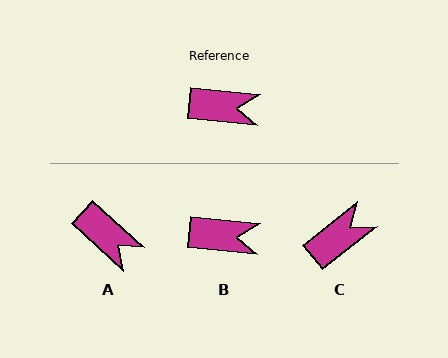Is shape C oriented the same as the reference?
No, it is off by about 44 degrees.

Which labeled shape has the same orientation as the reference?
B.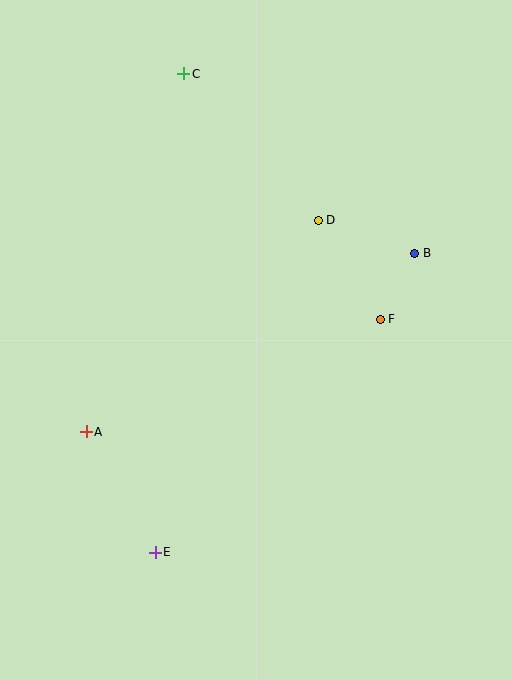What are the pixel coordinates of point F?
Point F is at (380, 319).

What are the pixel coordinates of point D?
Point D is at (318, 220).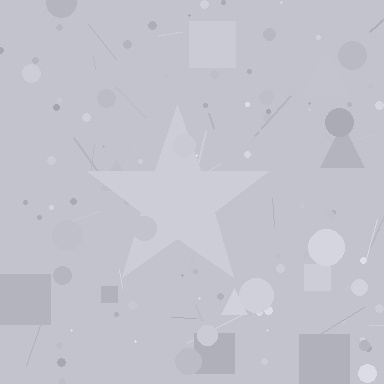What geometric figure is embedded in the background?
A star is embedded in the background.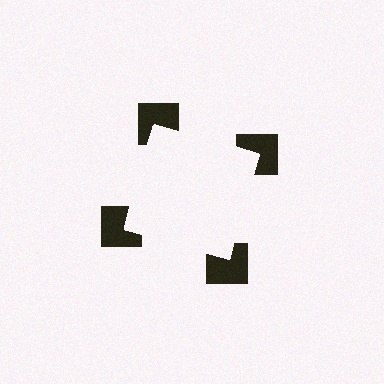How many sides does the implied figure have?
4 sides.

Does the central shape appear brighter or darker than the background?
It typically appears slightly brighter than the background, even though no actual brightness change is drawn.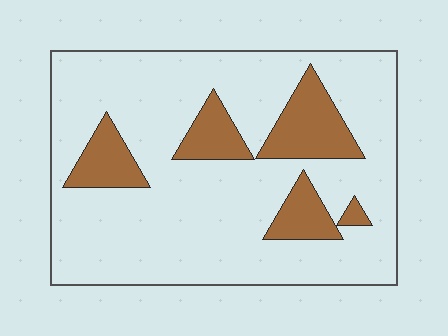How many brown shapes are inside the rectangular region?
5.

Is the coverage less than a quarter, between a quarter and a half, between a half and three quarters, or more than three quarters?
Less than a quarter.